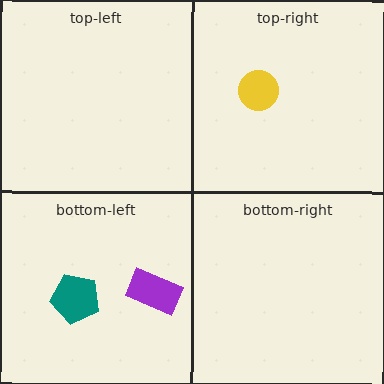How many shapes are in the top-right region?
1.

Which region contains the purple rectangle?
The bottom-left region.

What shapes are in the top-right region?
The yellow circle.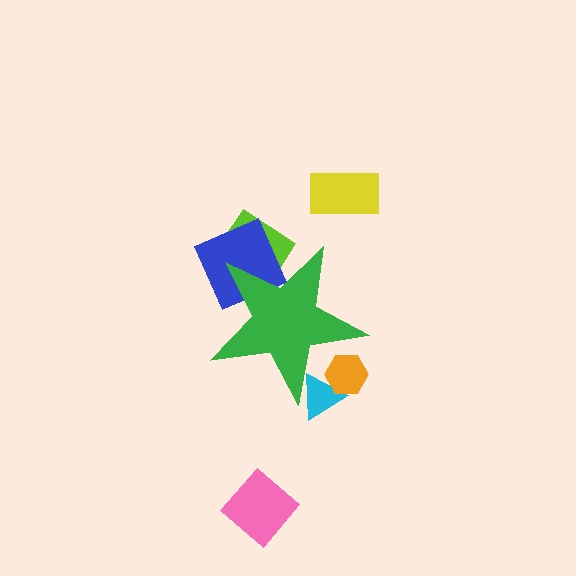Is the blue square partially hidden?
Yes, the blue square is partially hidden behind the green star.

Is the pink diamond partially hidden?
No, the pink diamond is fully visible.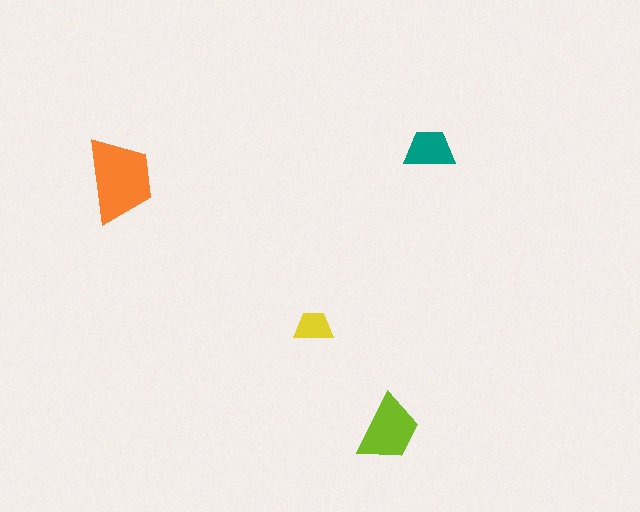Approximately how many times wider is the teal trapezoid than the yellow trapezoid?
About 1.5 times wider.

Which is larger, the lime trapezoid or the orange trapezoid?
The orange one.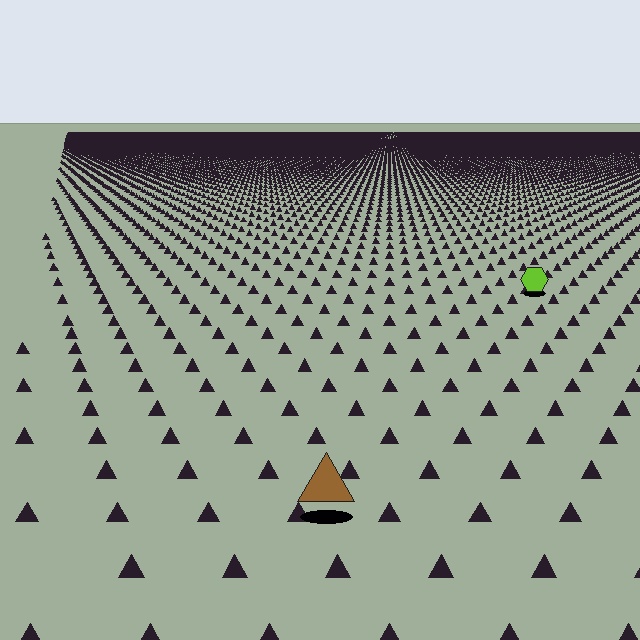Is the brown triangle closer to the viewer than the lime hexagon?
Yes. The brown triangle is closer — you can tell from the texture gradient: the ground texture is coarser near it.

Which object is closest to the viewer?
The brown triangle is closest. The texture marks near it are larger and more spread out.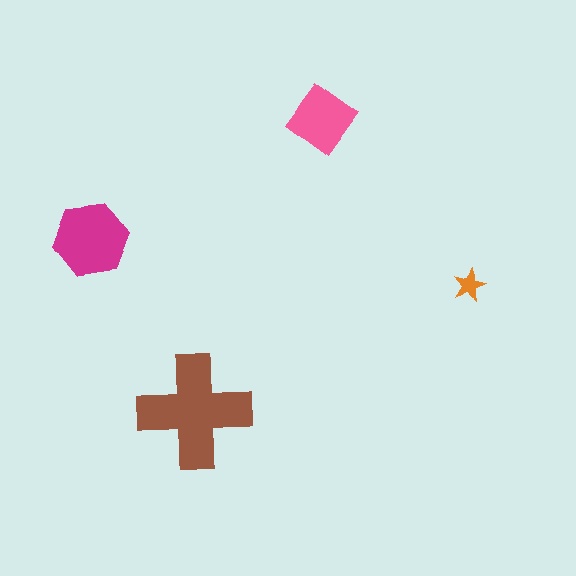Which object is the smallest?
The orange star.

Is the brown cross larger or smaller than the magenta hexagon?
Larger.